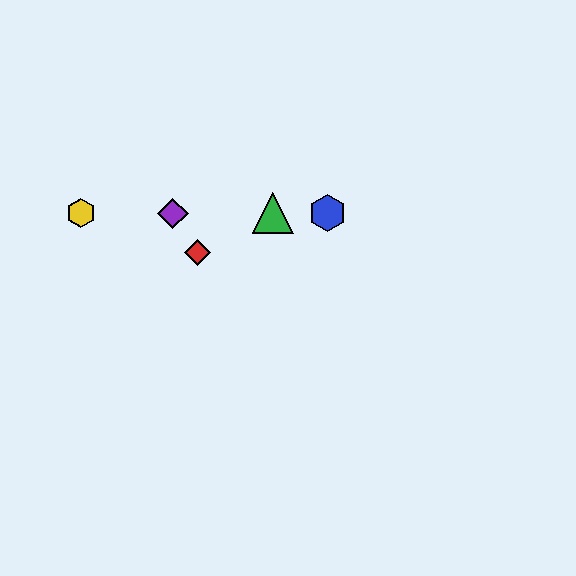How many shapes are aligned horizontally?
4 shapes (the blue hexagon, the green triangle, the yellow hexagon, the purple diamond) are aligned horizontally.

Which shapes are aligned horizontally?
The blue hexagon, the green triangle, the yellow hexagon, the purple diamond are aligned horizontally.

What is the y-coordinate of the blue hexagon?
The blue hexagon is at y≈213.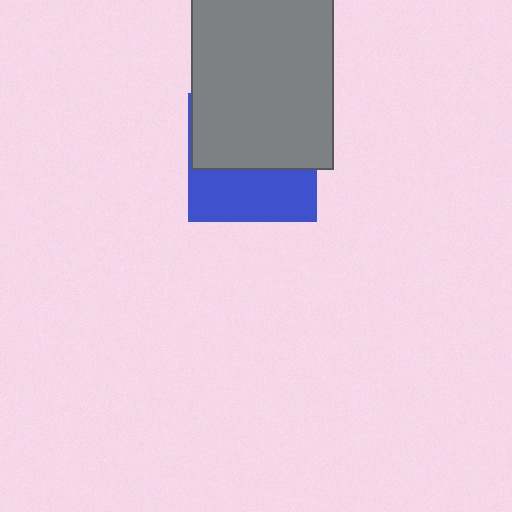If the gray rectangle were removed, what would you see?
You would see the complete blue square.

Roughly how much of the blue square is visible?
A small part of it is visible (roughly 42%).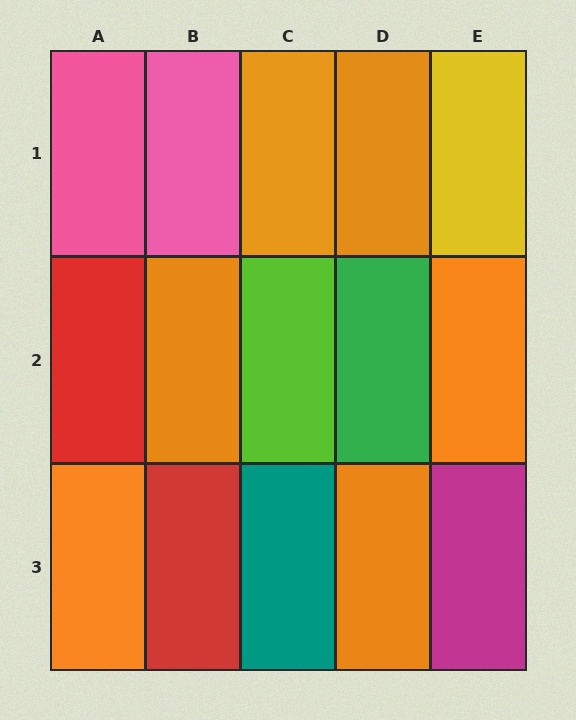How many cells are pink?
2 cells are pink.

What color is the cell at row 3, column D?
Orange.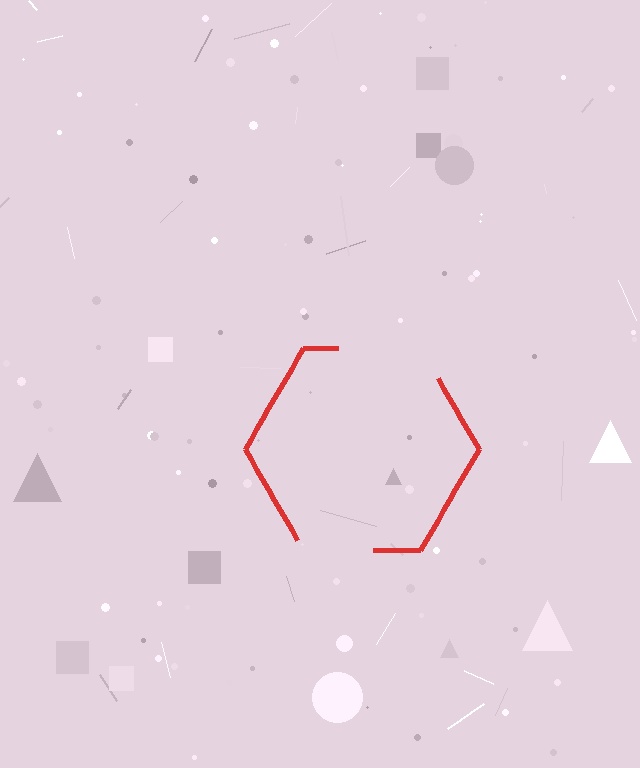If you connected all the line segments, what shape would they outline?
They would outline a hexagon.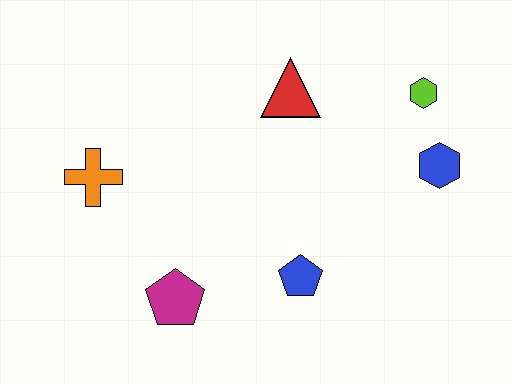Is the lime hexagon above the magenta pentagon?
Yes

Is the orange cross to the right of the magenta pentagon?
No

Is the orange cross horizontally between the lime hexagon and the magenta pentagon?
No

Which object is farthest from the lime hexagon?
The orange cross is farthest from the lime hexagon.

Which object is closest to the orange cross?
The magenta pentagon is closest to the orange cross.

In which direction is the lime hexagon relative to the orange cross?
The lime hexagon is to the right of the orange cross.